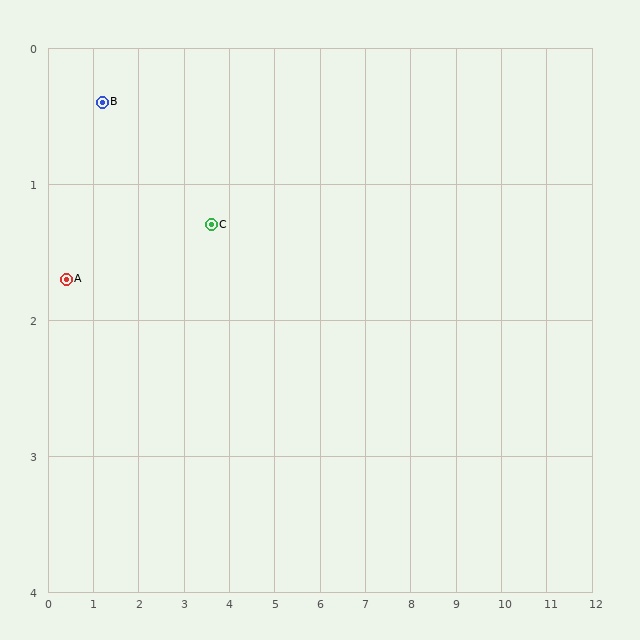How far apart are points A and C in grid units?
Points A and C are about 3.2 grid units apart.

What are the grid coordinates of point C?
Point C is at approximately (3.6, 1.3).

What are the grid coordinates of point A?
Point A is at approximately (0.4, 1.7).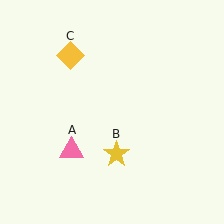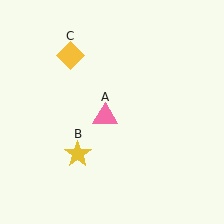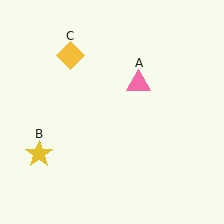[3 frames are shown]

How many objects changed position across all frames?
2 objects changed position: pink triangle (object A), yellow star (object B).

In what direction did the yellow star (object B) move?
The yellow star (object B) moved left.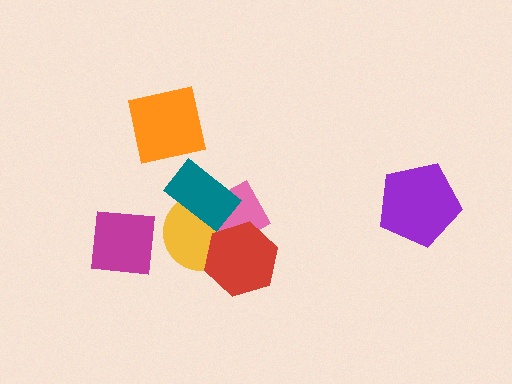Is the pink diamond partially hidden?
Yes, it is partially covered by another shape.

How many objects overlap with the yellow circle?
3 objects overlap with the yellow circle.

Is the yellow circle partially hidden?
Yes, it is partially covered by another shape.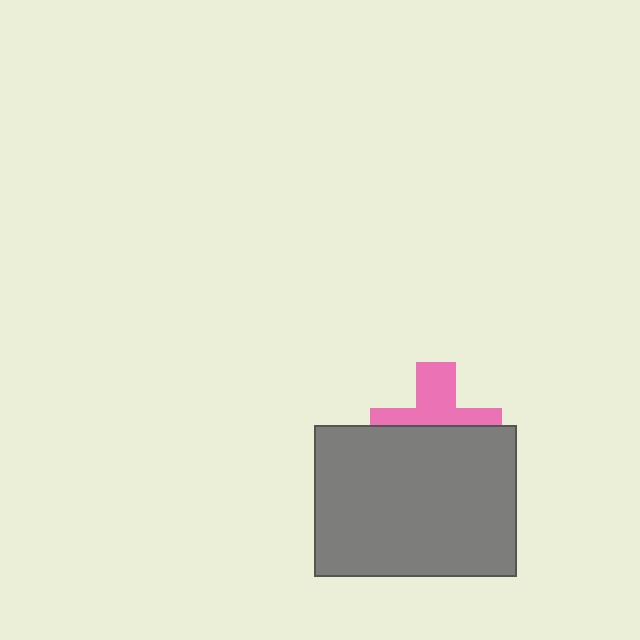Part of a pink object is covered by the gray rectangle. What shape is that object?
It is a cross.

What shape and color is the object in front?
The object in front is a gray rectangle.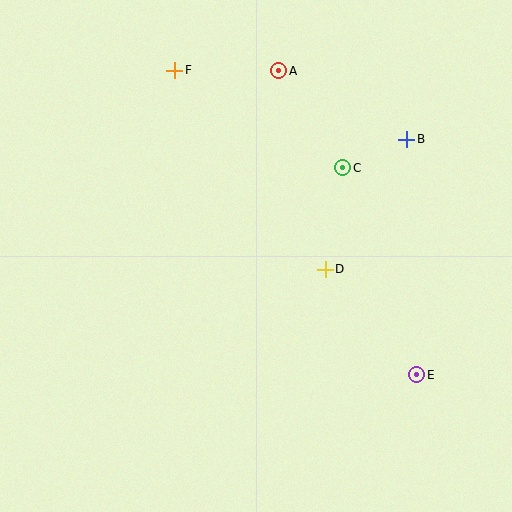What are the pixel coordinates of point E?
Point E is at (417, 375).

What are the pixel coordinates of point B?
Point B is at (407, 139).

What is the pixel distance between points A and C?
The distance between A and C is 116 pixels.